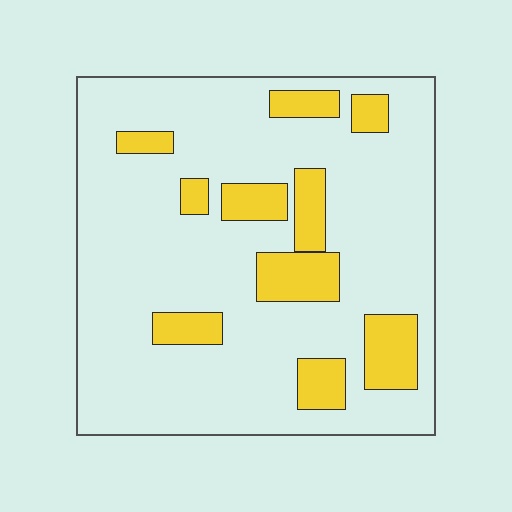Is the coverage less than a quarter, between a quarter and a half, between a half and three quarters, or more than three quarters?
Less than a quarter.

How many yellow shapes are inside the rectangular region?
10.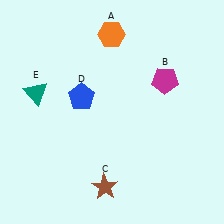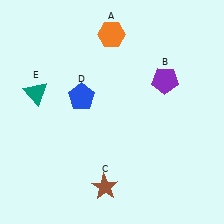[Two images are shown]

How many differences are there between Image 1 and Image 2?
There is 1 difference between the two images.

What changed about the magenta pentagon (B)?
In Image 1, B is magenta. In Image 2, it changed to purple.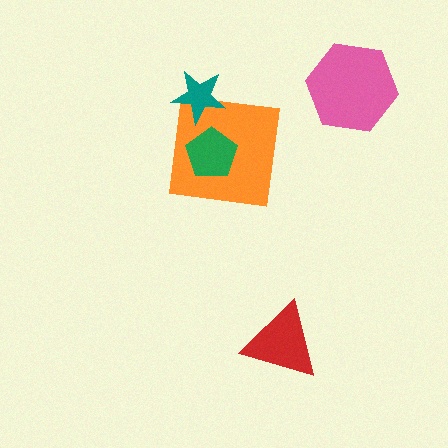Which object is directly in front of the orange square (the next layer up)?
The green pentagon is directly in front of the orange square.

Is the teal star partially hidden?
No, no other shape covers it.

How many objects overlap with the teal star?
1 object overlaps with the teal star.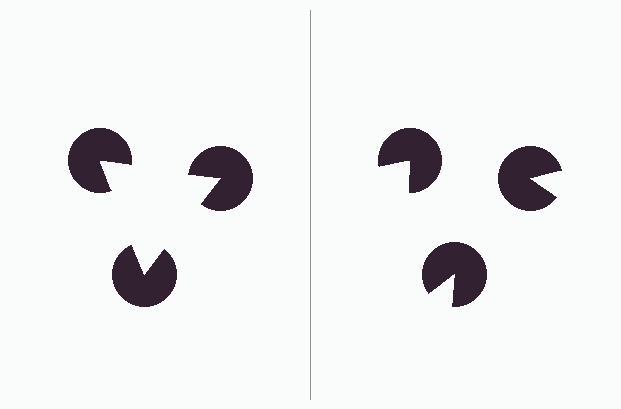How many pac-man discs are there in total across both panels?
6 — 3 on each side.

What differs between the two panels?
The pac-man discs are positioned identically on both sides; only the wedge orientations differ. On the left they align to a triangle; on the right they are misaligned.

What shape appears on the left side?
An illusory triangle.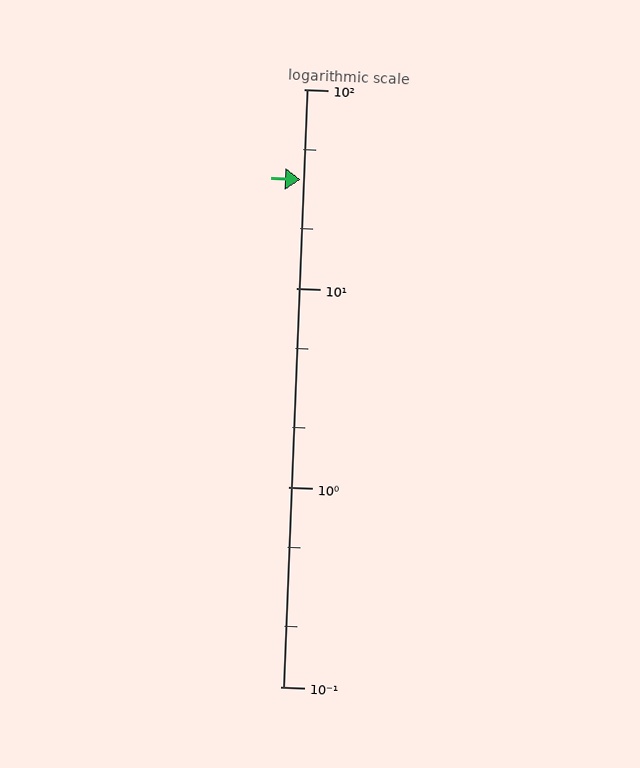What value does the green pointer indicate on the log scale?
The pointer indicates approximately 35.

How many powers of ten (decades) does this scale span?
The scale spans 3 decades, from 0.1 to 100.